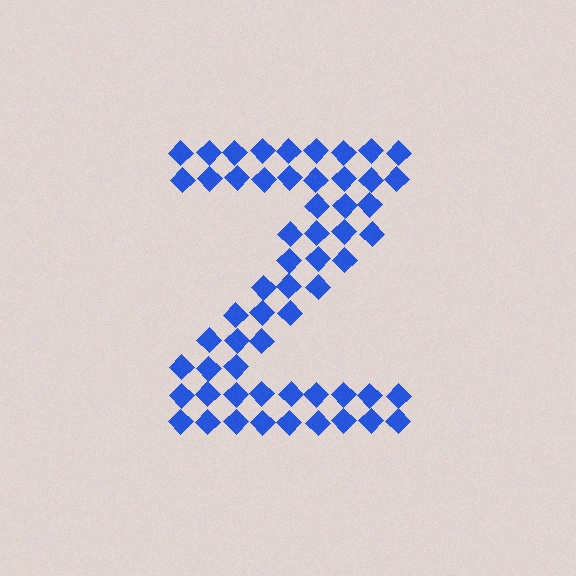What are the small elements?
The small elements are diamonds.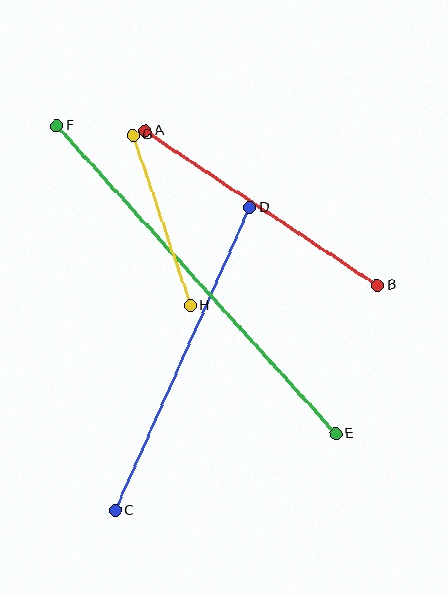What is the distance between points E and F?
The distance is approximately 416 pixels.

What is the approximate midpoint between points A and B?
The midpoint is at approximately (261, 208) pixels.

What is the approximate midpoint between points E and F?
The midpoint is at approximately (196, 280) pixels.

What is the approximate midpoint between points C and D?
The midpoint is at approximately (182, 359) pixels.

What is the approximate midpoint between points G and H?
The midpoint is at approximately (162, 220) pixels.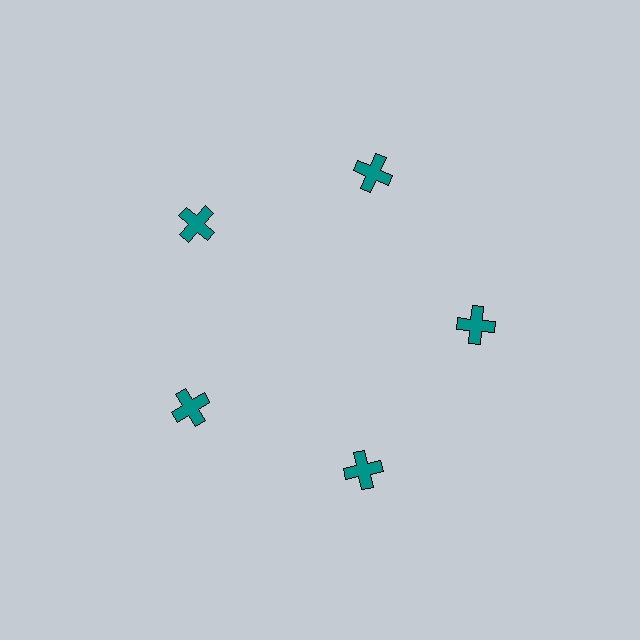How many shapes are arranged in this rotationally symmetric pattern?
There are 5 shapes, arranged in 5 groups of 1.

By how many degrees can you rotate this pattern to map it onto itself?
The pattern maps onto itself every 72 degrees of rotation.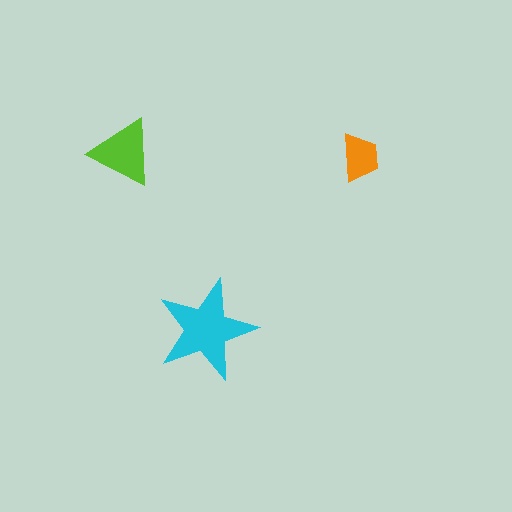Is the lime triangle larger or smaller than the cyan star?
Smaller.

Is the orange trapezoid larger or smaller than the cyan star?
Smaller.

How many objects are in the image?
There are 3 objects in the image.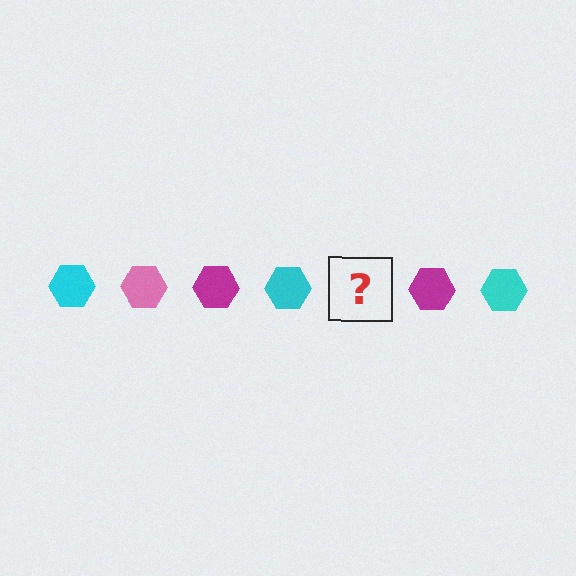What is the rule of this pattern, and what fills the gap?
The rule is that the pattern cycles through cyan, pink, magenta hexagons. The gap should be filled with a pink hexagon.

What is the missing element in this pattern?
The missing element is a pink hexagon.